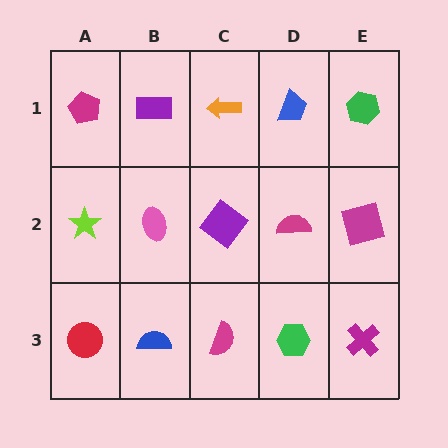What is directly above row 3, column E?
A magenta square.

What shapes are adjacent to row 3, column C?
A purple diamond (row 2, column C), a blue semicircle (row 3, column B), a green hexagon (row 3, column D).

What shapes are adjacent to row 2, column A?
A magenta pentagon (row 1, column A), a red circle (row 3, column A), a pink ellipse (row 2, column B).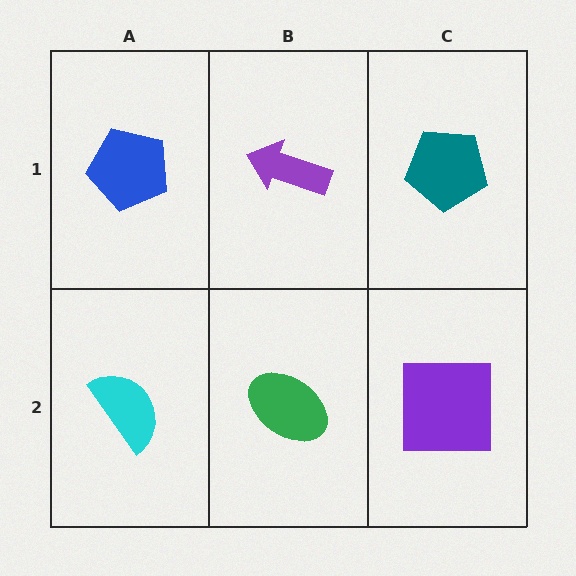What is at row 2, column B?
A green ellipse.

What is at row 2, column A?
A cyan semicircle.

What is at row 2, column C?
A purple square.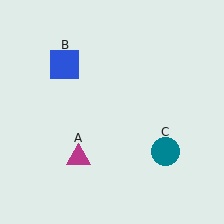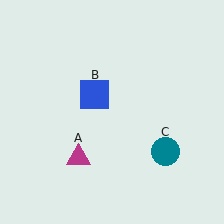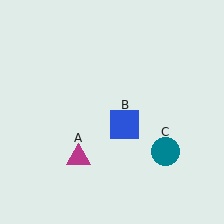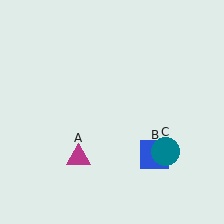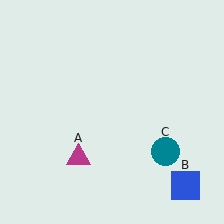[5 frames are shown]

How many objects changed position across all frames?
1 object changed position: blue square (object B).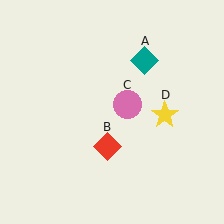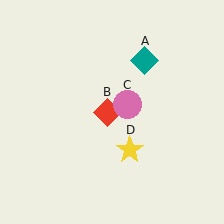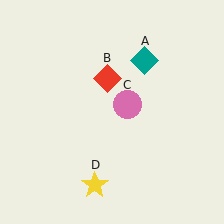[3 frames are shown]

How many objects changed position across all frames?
2 objects changed position: red diamond (object B), yellow star (object D).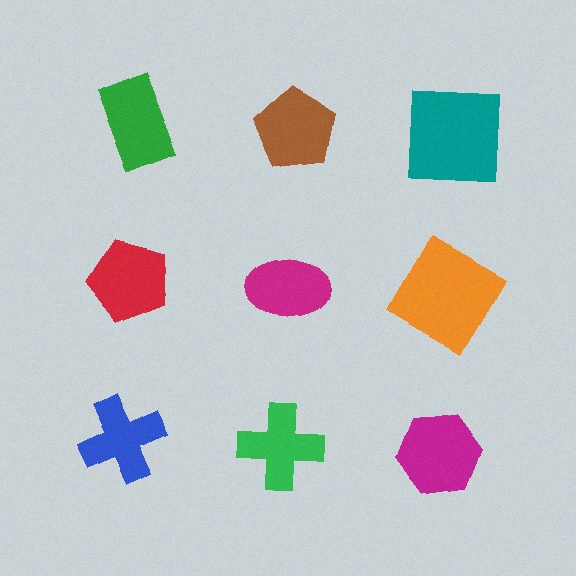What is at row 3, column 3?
A magenta hexagon.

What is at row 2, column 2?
A magenta ellipse.